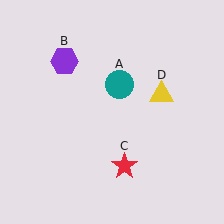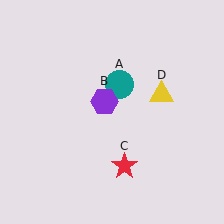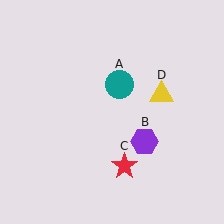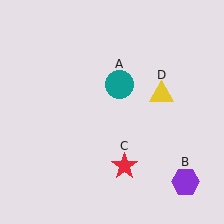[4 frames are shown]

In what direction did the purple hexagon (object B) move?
The purple hexagon (object B) moved down and to the right.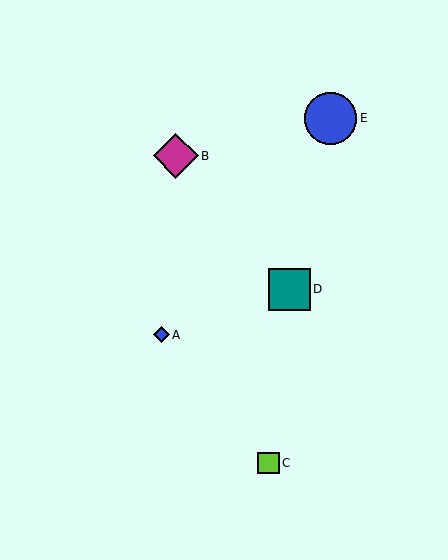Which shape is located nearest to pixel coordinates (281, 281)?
The teal square (labeled D) at (289, 289) is nearest to that location.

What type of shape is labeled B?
Shape B is a magenta diamond.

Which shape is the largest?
The blue circle (labeled E) is the largest.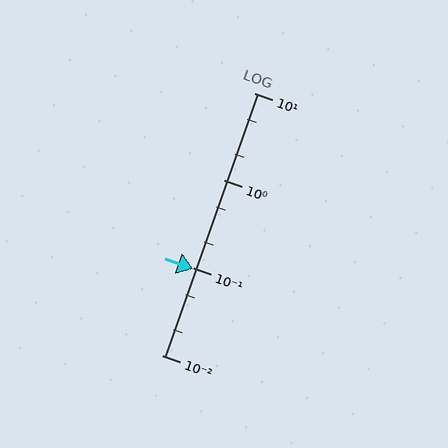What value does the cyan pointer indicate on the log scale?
The pointer indicates approximately 0.098.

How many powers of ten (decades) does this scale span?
The scale spans 3 decades, from 0.01 to 10.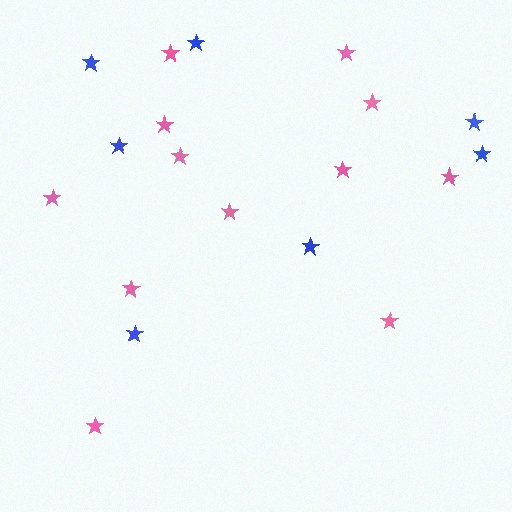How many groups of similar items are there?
There are 2 groups: one group of pink stars (12) and one group of blue stars (7).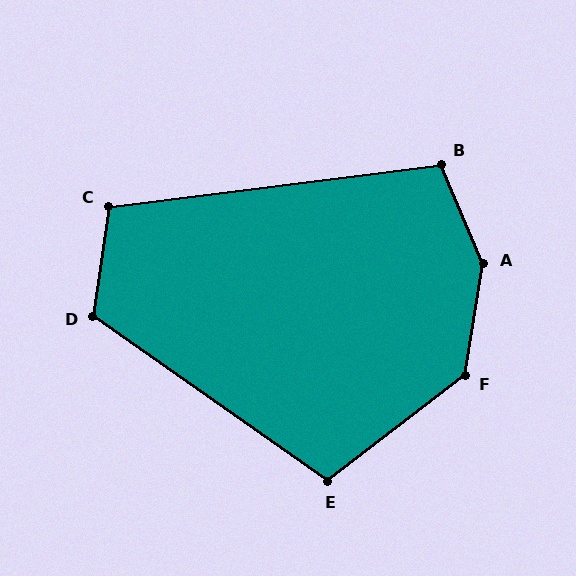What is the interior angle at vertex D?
Approximately 117 degrees (obtuse).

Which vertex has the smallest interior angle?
C, at approximately 105 degrees.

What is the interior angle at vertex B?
Approximately 106 degrees (obtuse).